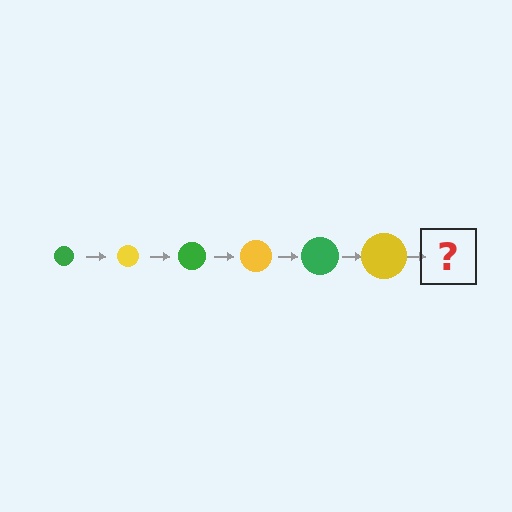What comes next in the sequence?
The next element should be a green circle, larger than the previous one.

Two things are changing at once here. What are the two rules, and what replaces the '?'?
The two rules are that the circle grows larger each step and the color cycles through green and yellow. The '?' should be a green circle, larger than the previous one.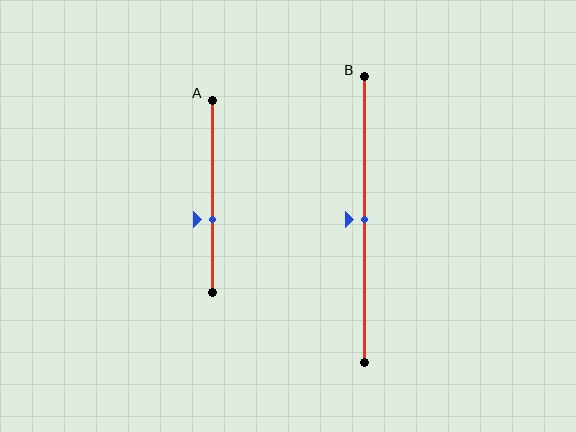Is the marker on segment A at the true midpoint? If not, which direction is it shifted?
No, the marker on segment A is shifted downward by about 12% of the segment length.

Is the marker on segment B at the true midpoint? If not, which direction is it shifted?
Yes, the marker on segment B is at the true midpoint.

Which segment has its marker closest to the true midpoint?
Segment B has its marker closest to the true midpoint.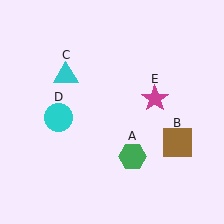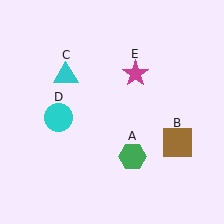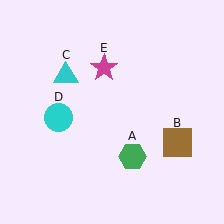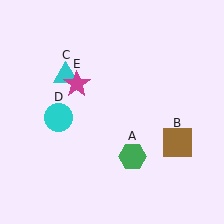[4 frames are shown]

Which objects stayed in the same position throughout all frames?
Green hexagon (object A) and brown square (object B) and cyan triangle (object C) and cyan circle (object D) remained stationary.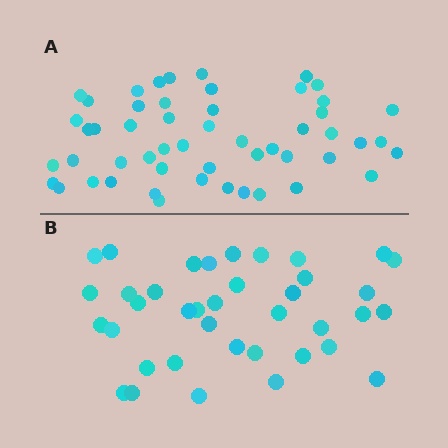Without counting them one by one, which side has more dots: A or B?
Region A (the top region) has more dots.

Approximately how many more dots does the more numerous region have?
Region A has approximately 15 more dots than region B.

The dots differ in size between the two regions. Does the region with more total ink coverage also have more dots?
No. Region B has more total ink coverage because its dots are larger, but region A actually contains more individual dots. Total area can be misleading — the number of items is what matters here.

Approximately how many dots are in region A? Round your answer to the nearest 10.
About 50 dots. (The exact count is 52, which rounds to 50.)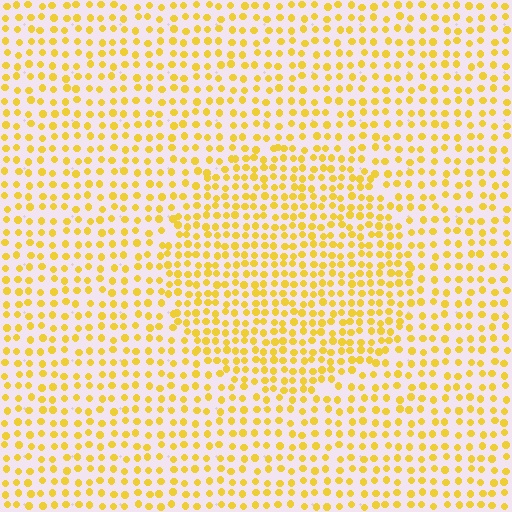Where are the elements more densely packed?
The elements are more densely packed inside the circle boundary.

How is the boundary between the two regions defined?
The boundary is defined by a change in element density (approximately 1.5x ratio). All elements are the same color, size, and shape.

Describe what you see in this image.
The image contains small yellow elements arranged at two different densities. A circle-shaped region is visible where the elements are more densely packed than the surrounding area.